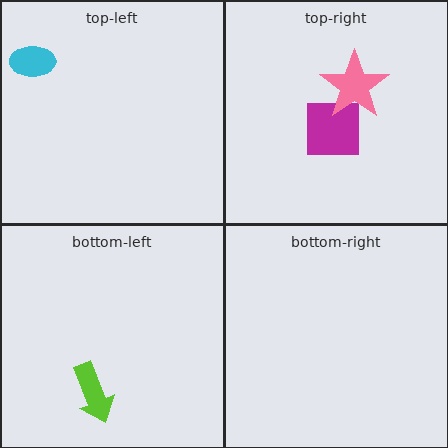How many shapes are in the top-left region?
1.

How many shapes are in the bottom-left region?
1.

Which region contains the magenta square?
The top-right region.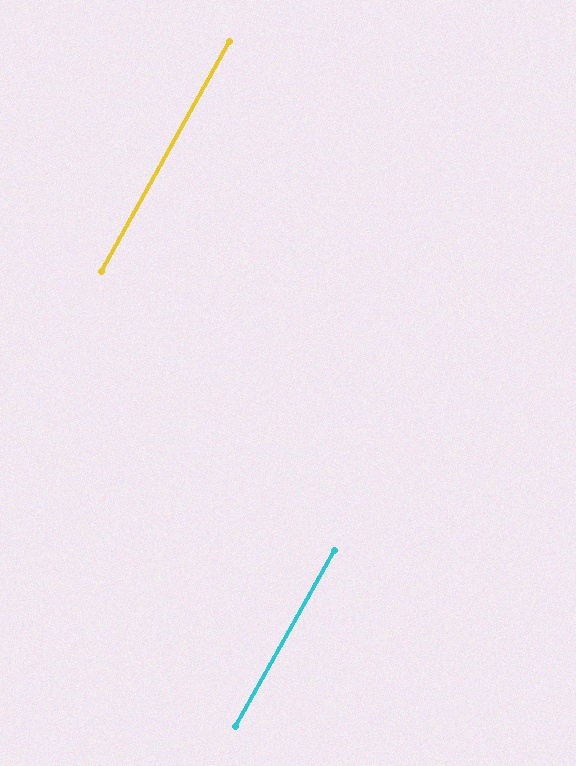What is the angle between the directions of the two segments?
Approximately 0 degrees.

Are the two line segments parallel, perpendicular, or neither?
Parallel — their directions differ by only 0.1°.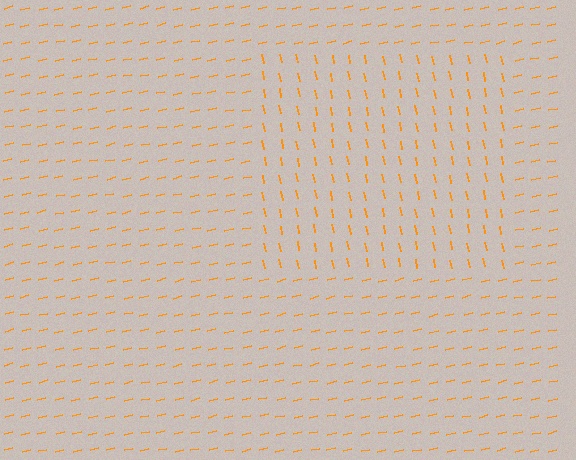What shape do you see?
I see a rectangle.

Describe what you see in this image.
The image is filled with small orange line segments. A rectangle region in the image has lines oriented differently from the surrounding lines, creating a visible texture boundary.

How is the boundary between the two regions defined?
The boundary is defined purely by a change in line orientation (approximately 88 degrees difference). All lines are the same color and thickness.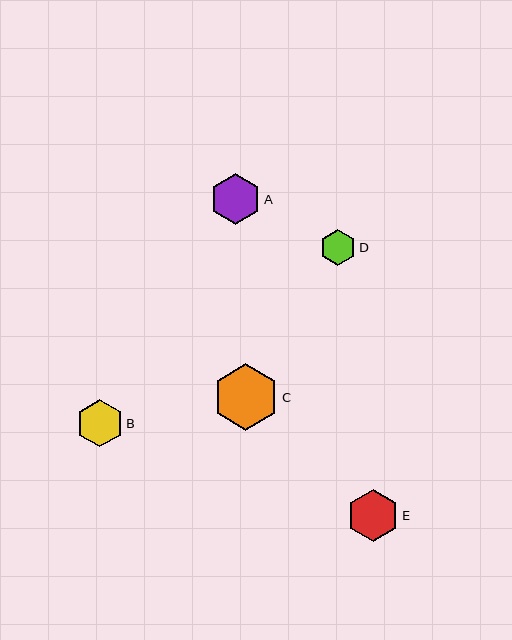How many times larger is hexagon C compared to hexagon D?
Hexagon C is approximately 1.8 times the size of hexagon D.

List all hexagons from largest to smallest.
From largest to smallest: C, E, A, B, D.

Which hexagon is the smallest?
Hexagon D is the smallest with a size of approximately 36 pixels.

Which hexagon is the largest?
Hexagon C is the largest with a size of approximately 67 pixels.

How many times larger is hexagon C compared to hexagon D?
Hexagon C is approximately 1.8 times the size of hexagon D.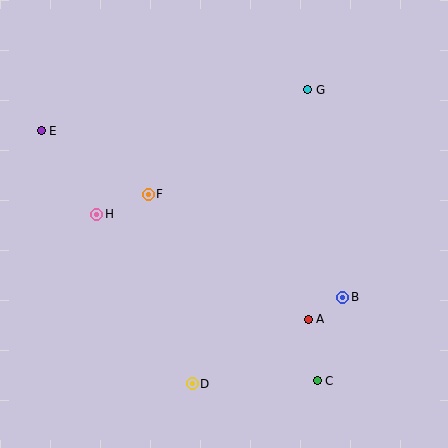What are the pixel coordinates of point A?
Point A is at (308, 320).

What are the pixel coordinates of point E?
Point E is at (41, 131).